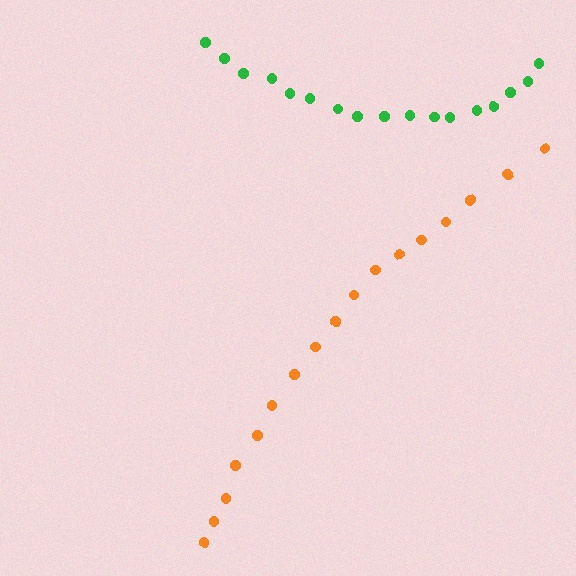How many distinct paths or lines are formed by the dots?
There are 2 distinct paths.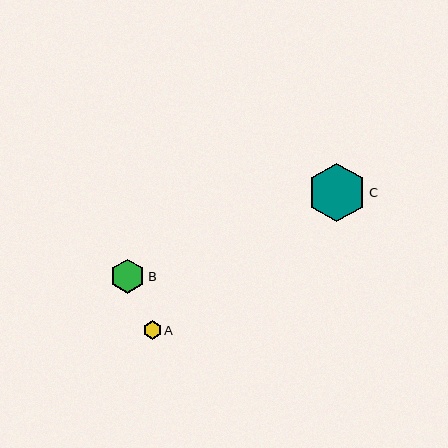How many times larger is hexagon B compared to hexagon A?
Hexagon B is approximately 1.8 times the size of hexagon A.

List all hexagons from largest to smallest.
From largest to smallest: C, B, A.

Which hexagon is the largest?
Hexagon C is the largest with a size of approximately 58 pixels.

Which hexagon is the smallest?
Hexagon A is the smallest with a size of approximately 19 pixels.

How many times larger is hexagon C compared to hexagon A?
Hexagon C is approximately 3.1 times the size of hexagon A.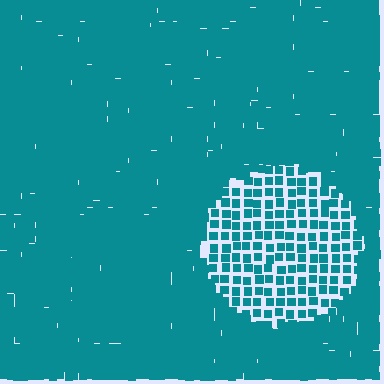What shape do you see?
I see a circle.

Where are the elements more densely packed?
The elements are more densely packed outside the circle boundary.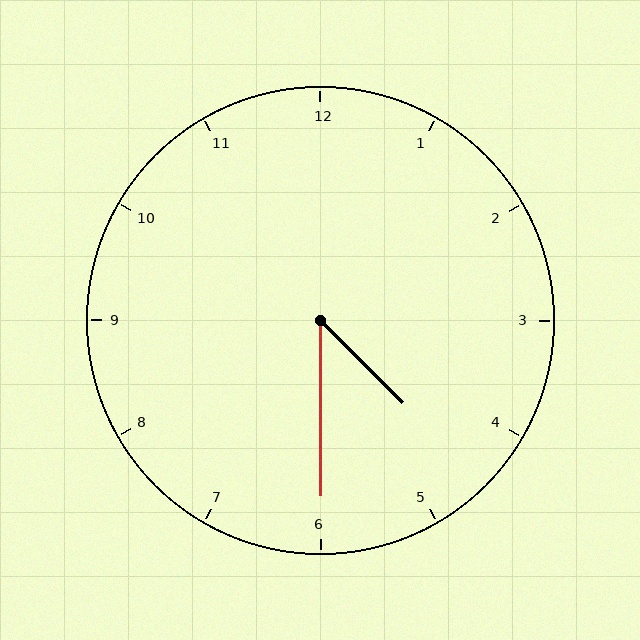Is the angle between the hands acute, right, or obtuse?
It is acute.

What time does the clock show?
4:30.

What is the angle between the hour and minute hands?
Approximately 45 degrees.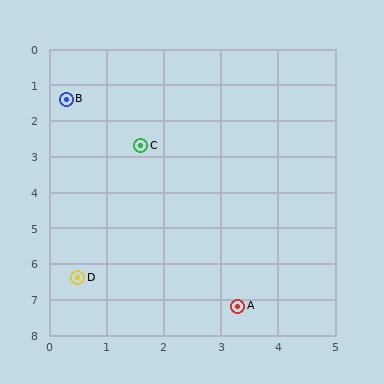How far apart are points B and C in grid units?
Points B and C are about 1.8 grid units apart.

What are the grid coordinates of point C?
Point C is at approximately (1.6, 2.7).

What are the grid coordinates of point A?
Point A is at approximately (3.3, 7.2).